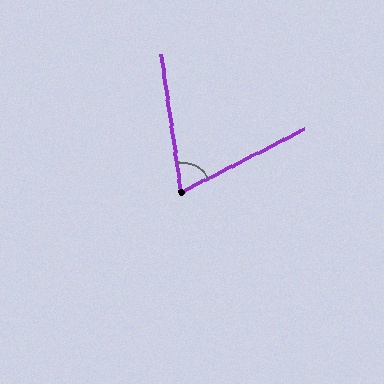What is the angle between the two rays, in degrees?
Approximately 72 degrees.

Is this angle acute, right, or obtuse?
It is acute.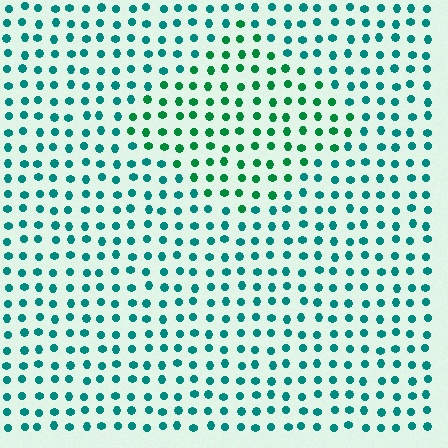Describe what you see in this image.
The image is filled with small teal elements in a uniform arrangement. A diamond-shaped region is visible where the elements are tinted to a slightly different hue, forming a subtle color boundary.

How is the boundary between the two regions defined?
The boundary is defined purely by a slight shift in hue (about 30 degrees). Spacing, size, and orientation are identical on both sides.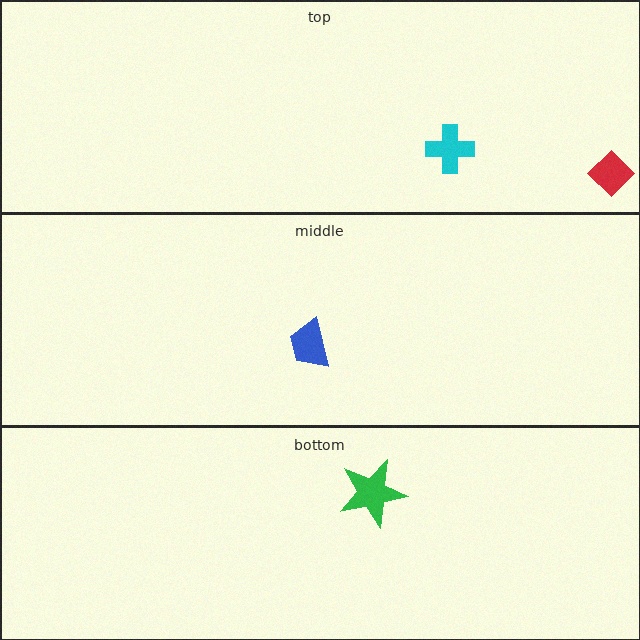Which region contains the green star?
The bottom region.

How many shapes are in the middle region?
1.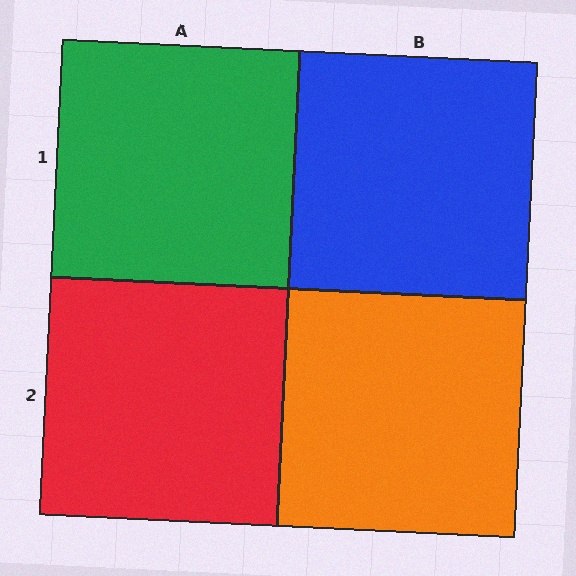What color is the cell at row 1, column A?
Green.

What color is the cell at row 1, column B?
Blue.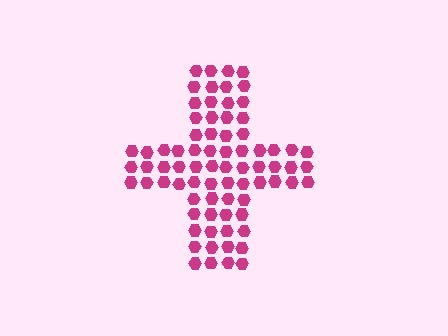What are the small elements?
The small elements are hexagons.